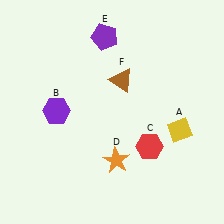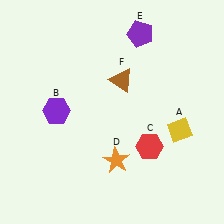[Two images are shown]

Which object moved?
The purple pentagon (E) moved right.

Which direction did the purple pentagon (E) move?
The purple pentagon (E) moved right.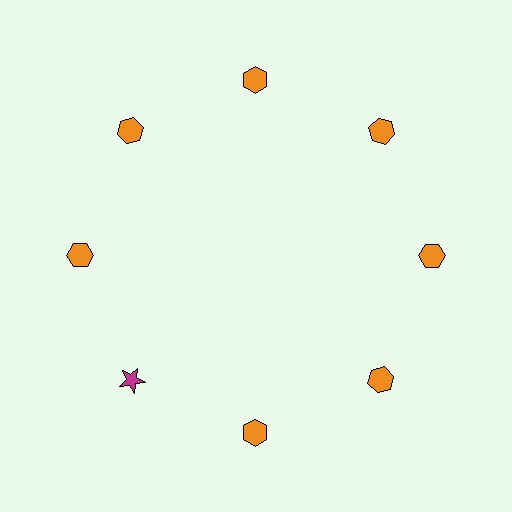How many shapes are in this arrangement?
There are 8 shapes arranged in a ring pattern.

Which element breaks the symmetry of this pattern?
The magenta star at roughly the 8 o'clock position breaks the symmetry. All other shapes are orange hexagons.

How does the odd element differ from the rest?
It differs in both color (magenta instead of orange) and shape (star instead of hexagon).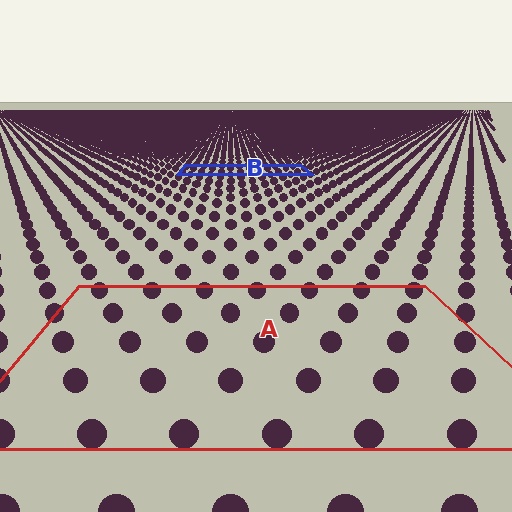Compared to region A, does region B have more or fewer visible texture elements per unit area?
Region B has more texture elements per unit area — they are packed more densely because it is farther away.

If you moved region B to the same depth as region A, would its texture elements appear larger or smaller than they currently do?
They would appear larger. At a closer depth, the same texture elements are projected at a bigger on-screen size.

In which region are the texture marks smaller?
The texture marks are smaller in region B, because it is farther away.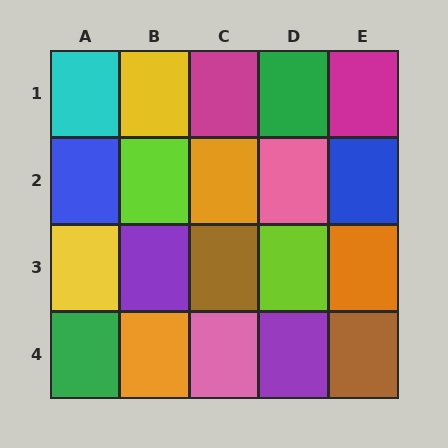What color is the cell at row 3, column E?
Orange.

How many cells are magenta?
2 cells are magenta.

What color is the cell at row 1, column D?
Green.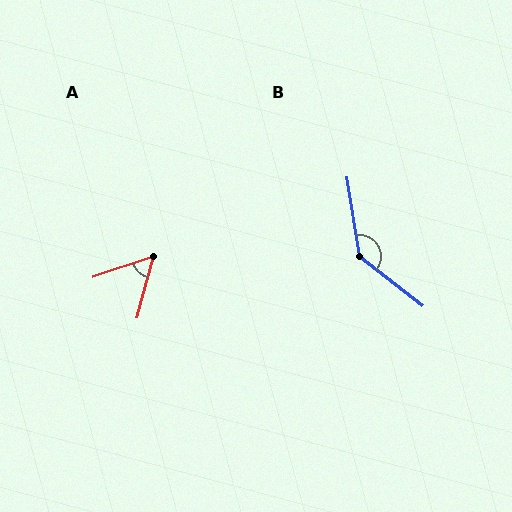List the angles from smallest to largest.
A (57°), B (136°).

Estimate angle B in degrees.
Approximately 136 degrees.